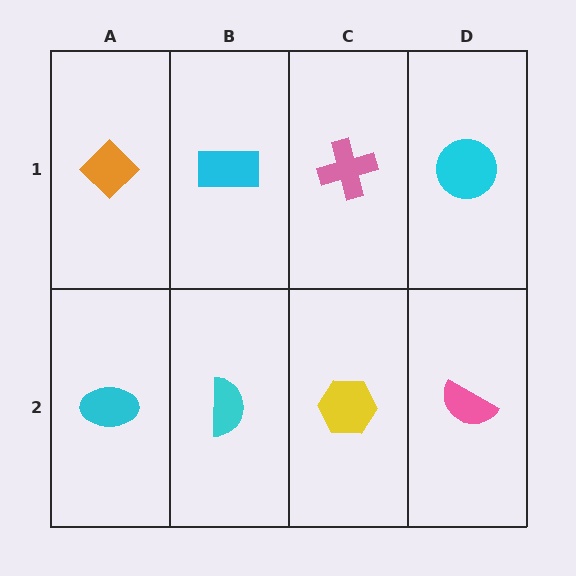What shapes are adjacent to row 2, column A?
An orange diamond (row 1, column A), a cyan semicircle (row 2, column B).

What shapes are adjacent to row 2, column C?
A pink cross (row 1, column C), a cyan semicircle (row 2, column B), a pink semicircle (row 2, column D).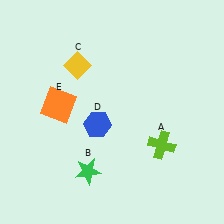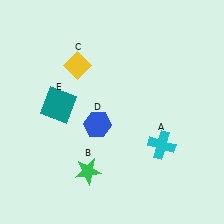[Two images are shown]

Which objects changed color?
A changed from lime to cyan. E changed from orange to teal.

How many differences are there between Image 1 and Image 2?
There are 2 differences between the two images.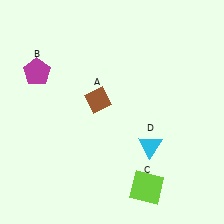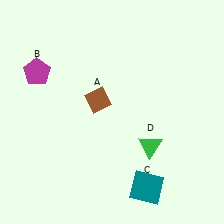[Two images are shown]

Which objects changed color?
C changed from lime to teal. D changed from cyan to green.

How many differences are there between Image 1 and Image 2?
There are 2 differences between the two images.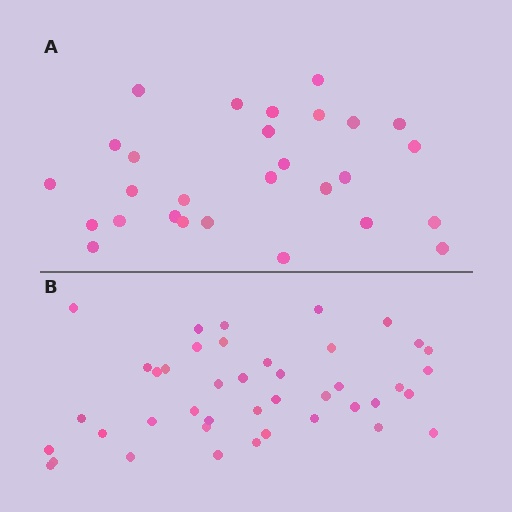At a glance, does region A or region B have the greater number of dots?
Region B (the bottom region) has more dots.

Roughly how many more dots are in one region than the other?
Region B has approximately 15 more dots than region A.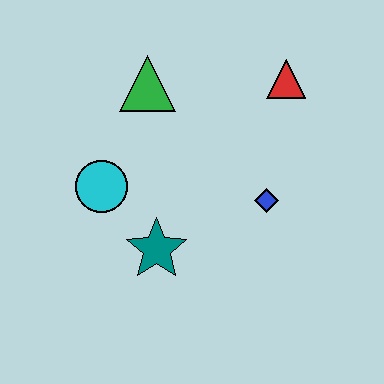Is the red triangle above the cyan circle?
Yes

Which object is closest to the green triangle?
The cyan circle is closest to the green triangle.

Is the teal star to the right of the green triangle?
Yes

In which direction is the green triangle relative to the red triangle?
The green triangle is to the left of the red triangle.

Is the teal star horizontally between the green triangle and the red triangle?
Yes